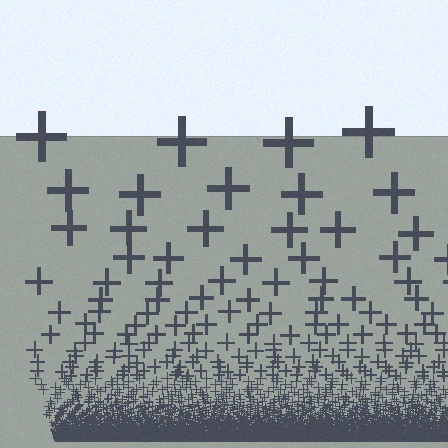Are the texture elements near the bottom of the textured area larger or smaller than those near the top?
Smaller. The gradient is inverted — elements near the bottom are smaller and denser.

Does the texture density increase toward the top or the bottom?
Density increases toward the bottom.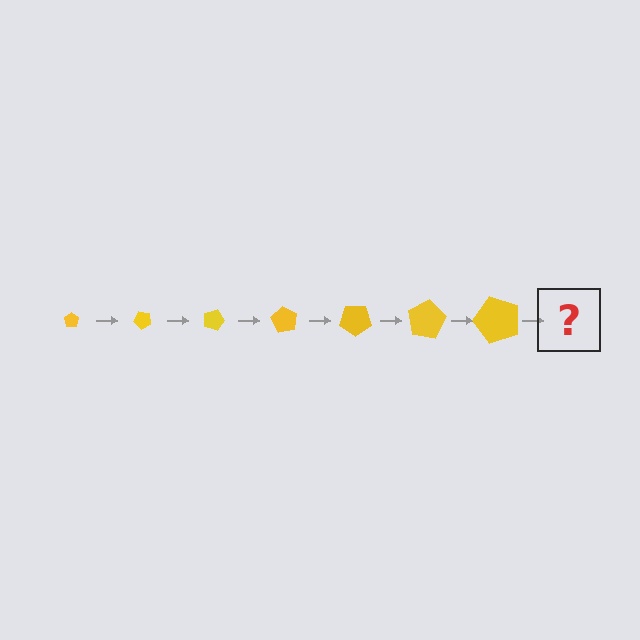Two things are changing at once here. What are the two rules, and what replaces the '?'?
The two rules are that the pentagon grows larger each step and it rotates 45 degrees each step. The '?' should be a pentagon, larger than the previous one and rotated 315 degrees from the start.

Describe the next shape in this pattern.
It should be a pentagon, larger than the previous one and rotated 315 degrees from the start.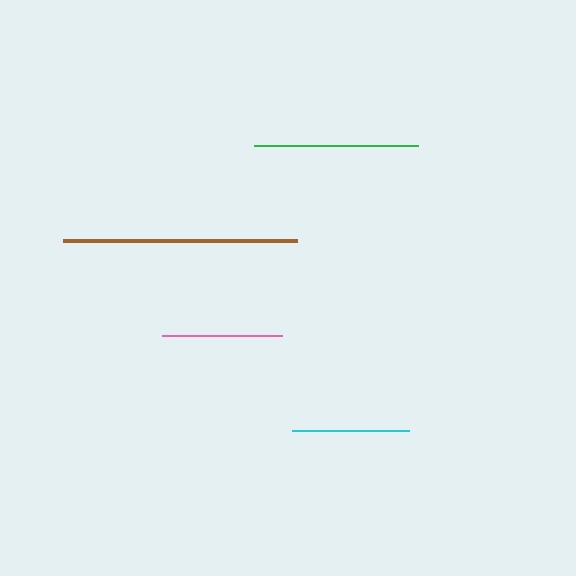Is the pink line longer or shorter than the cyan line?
The pink line is longer than the cyan line.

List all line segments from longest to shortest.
From longest to shortest: brown, green, pink, cyan.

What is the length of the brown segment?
The brown segment is approximately 235 pixels long.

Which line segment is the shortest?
The cyan line is the shortest at approximately 117 pixels.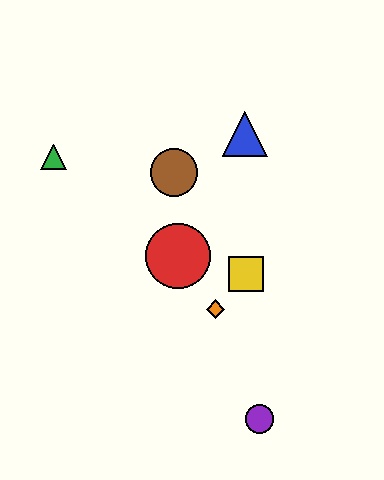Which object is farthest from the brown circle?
The purple circle is farthest from the brown circle.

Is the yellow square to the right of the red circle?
Yes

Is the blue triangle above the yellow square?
Yes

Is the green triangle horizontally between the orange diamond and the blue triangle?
No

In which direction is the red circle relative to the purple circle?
The red circle is above the purple circle.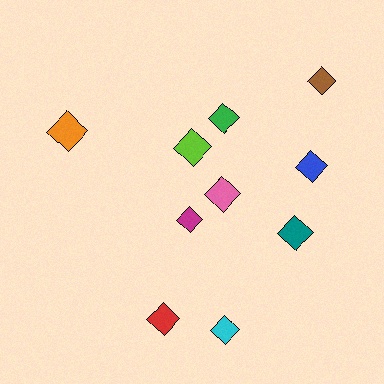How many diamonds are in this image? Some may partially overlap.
There are 10 diamonds.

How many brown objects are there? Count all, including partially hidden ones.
There is 1 brown object.